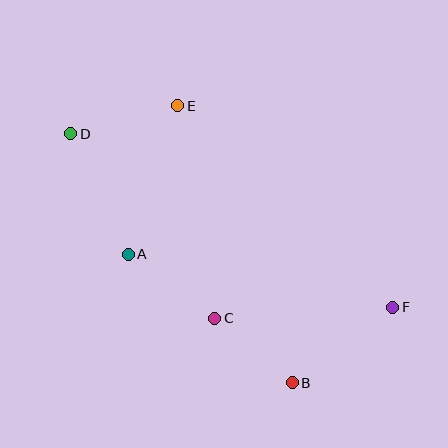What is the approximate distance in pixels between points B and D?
The distance between B and D is approximately 334 pixels.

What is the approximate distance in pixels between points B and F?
The distance between B and F is approximately 126 pixels.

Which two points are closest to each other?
Points B and C are closest to each other.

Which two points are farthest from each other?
Points D and F are farthest from each other.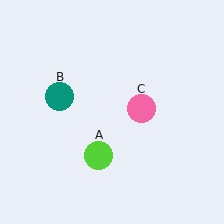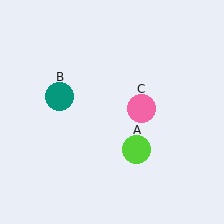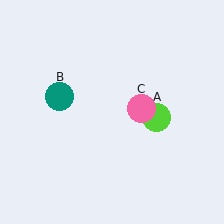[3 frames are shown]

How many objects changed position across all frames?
1 object changed position: lime circle (object A).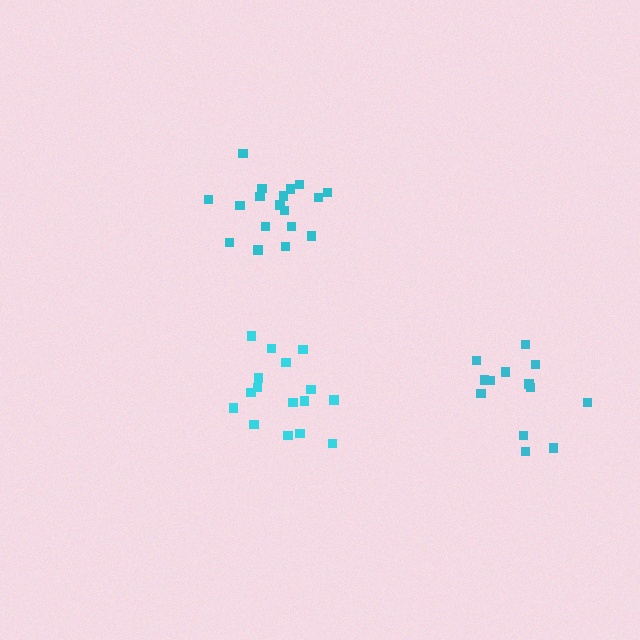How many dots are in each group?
Group 1: 18 dots, Group 2: 16 dots, Group 3: 13 dots (47 total).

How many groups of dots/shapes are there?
There are 3 groups.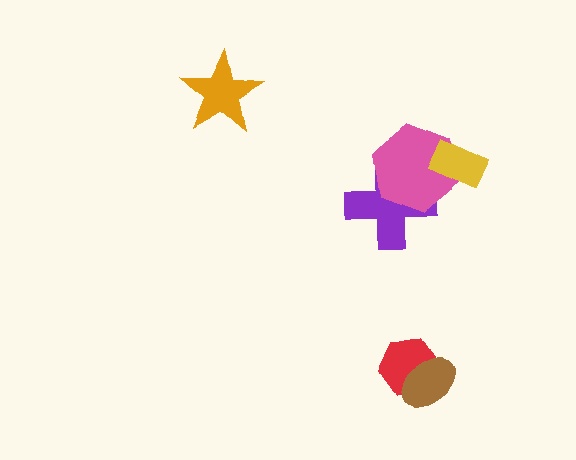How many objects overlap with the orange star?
0 objects overlap with the orange star.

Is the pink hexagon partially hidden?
Yes, it is partially covered by another shape.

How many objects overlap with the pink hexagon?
2 objects overlap with the pink hexagon.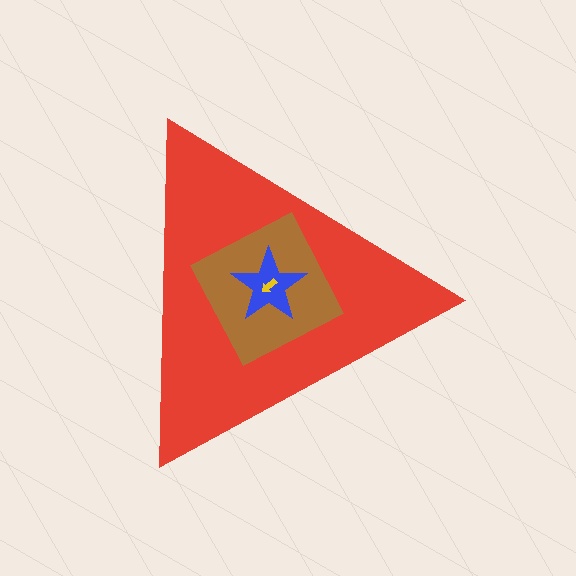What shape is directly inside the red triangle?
The brown diamond.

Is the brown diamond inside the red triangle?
Yes.